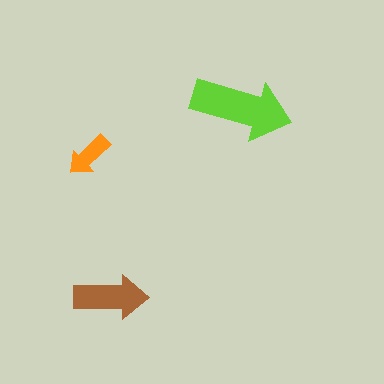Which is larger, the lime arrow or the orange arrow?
The lime one.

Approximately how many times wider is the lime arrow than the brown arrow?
About 1.5 times wider.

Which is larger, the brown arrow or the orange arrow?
The brown one.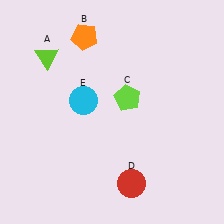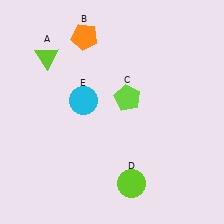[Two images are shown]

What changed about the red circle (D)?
In Image 1, D is red. In Image 2, it changed to lime.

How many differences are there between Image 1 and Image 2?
There is 1 difference between the two images.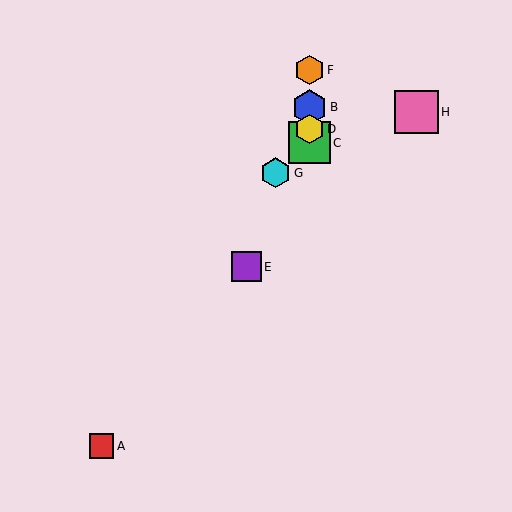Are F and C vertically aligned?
Yes, both are at x≈309.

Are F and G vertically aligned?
No, F is at x≈309 and G is at x≈275.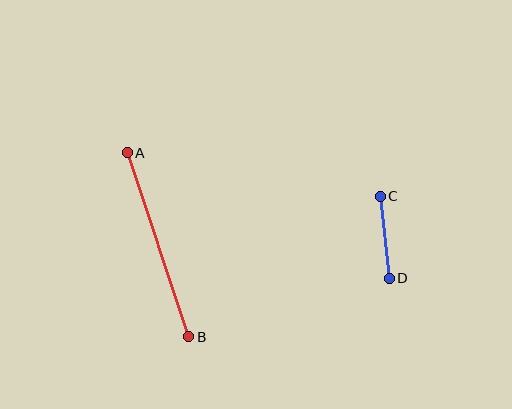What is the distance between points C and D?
The distance is approximately 83 pixels.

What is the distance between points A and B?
The distance is approximately 194 pixels.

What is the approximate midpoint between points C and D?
The midpoint is at approximately (385, 237) pixels.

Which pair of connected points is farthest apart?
Points A and B are farthest apart.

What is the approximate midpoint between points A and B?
The midpoint is at approximately (158, 245) pixels.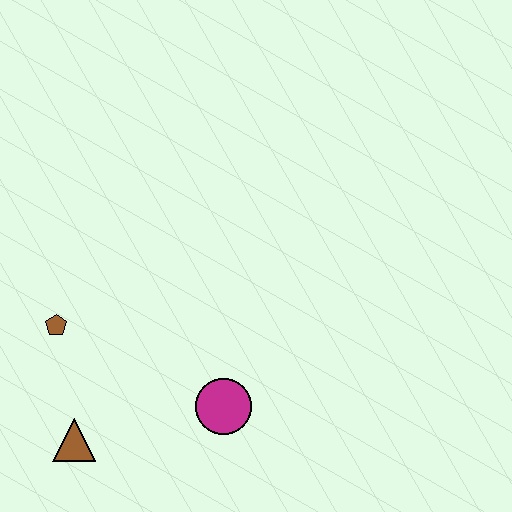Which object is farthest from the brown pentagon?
The magenta circle is farthest from the brown pentagon.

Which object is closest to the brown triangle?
The brown pentagon is closest to the brown triangle.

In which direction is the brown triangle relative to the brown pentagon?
The brown triangle is below the brown pentagon.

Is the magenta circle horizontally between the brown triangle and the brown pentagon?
No